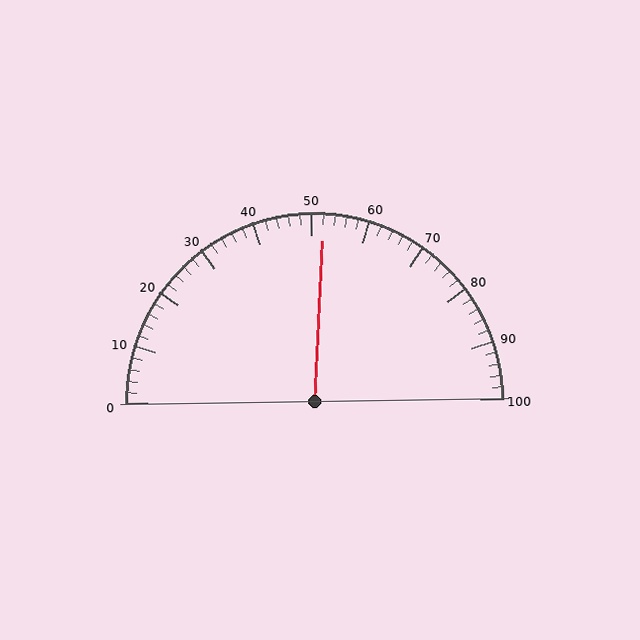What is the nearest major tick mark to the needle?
The nearest major tick mark is 50.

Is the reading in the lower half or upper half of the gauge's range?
The reading is in the upper half of the range (0 to 100).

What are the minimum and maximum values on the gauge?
The gauge ranges from 0 to 100.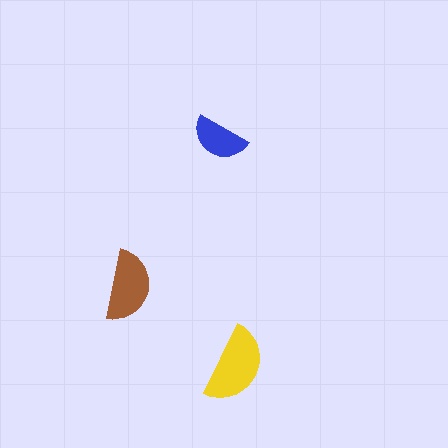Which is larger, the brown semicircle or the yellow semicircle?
The yellow one.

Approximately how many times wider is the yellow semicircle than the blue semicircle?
About 1.5 times wider.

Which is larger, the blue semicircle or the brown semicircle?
The brown one.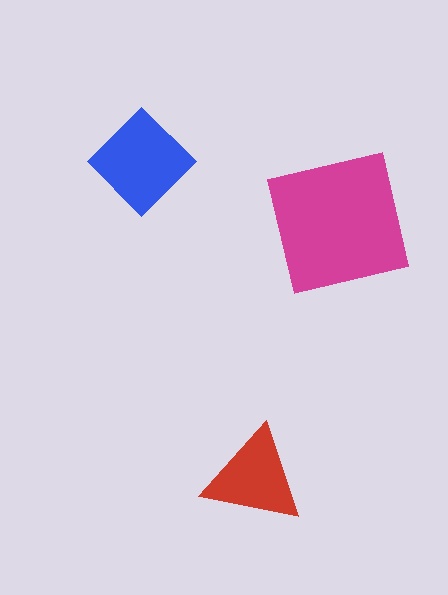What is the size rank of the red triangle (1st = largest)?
3rd.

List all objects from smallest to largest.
The red triangle, the blue diamond, the magenta square.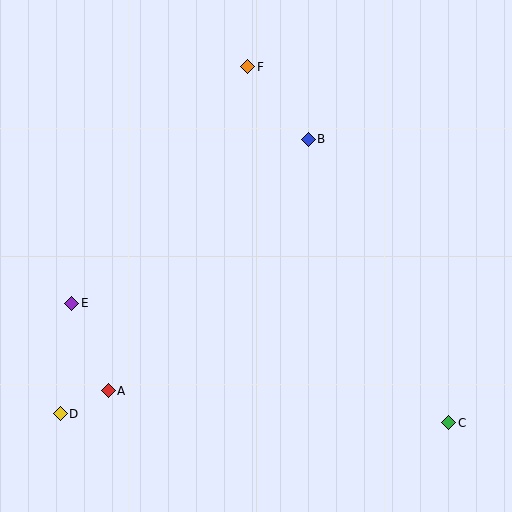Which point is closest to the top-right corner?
Point B is closest to the top-right corner.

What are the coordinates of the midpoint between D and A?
The midpoint between D and A is at (84, 402).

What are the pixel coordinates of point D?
Point D is at (60, 414).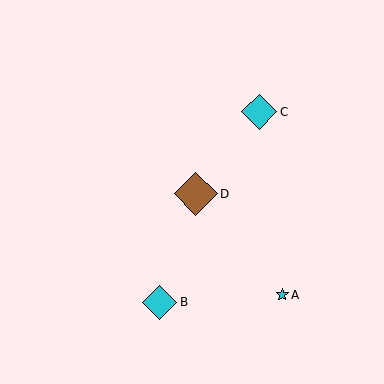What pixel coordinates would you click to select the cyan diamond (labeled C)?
Click at (259, 112) to select the cyan diamond C.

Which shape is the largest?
The brown diamond (labeled D) is the largest.